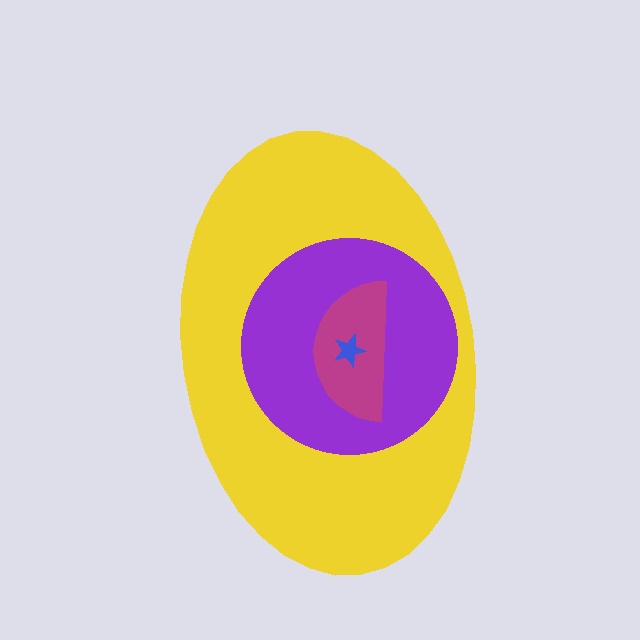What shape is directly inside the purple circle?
The magenta semicircle.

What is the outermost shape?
The yellow ellipse.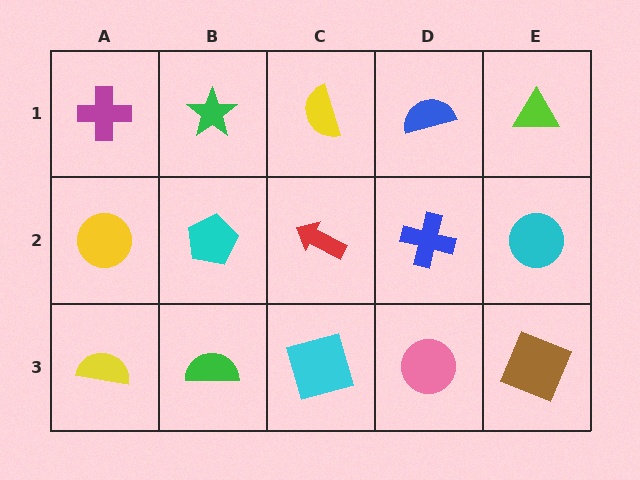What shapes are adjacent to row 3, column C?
A red arrow (row 2, column C), a green semicircle (row 3, column B), a pink circle (row 3, column D).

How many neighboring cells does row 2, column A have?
3.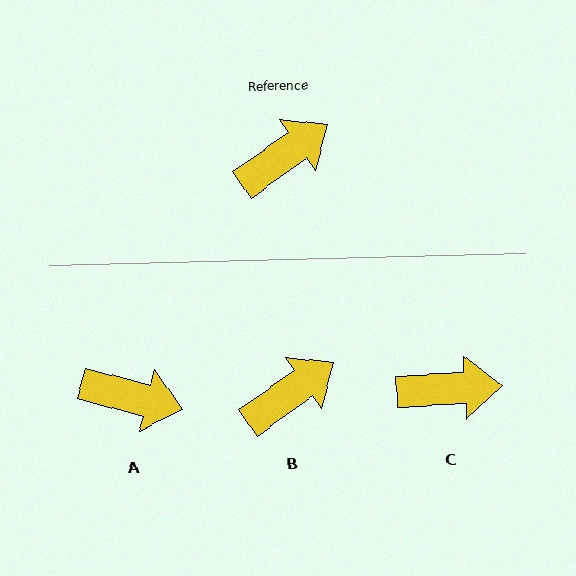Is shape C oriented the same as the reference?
No, it is off by about 32 degrees.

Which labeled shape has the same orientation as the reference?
B.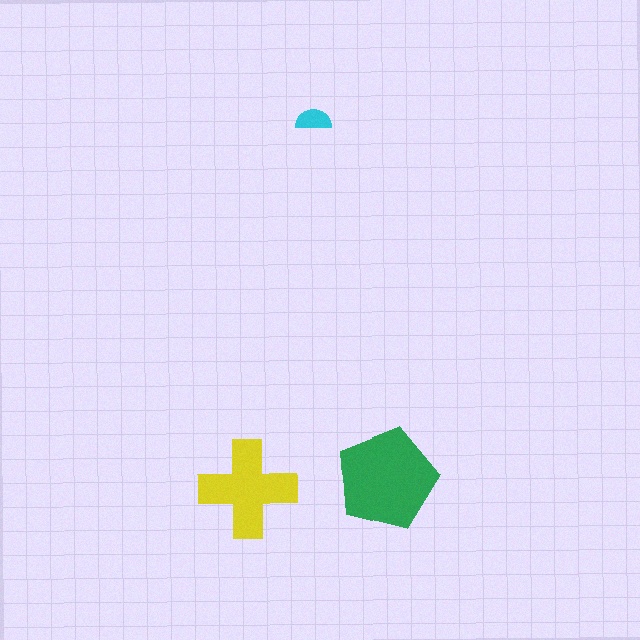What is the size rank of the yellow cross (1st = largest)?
2nd.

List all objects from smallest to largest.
The cyan semicircle, the yellow cross, the green pentagon.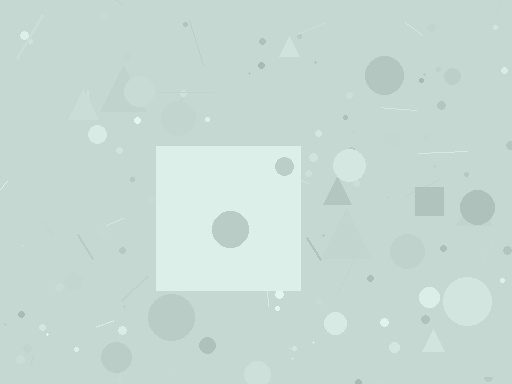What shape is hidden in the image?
A square is hidden in the image.